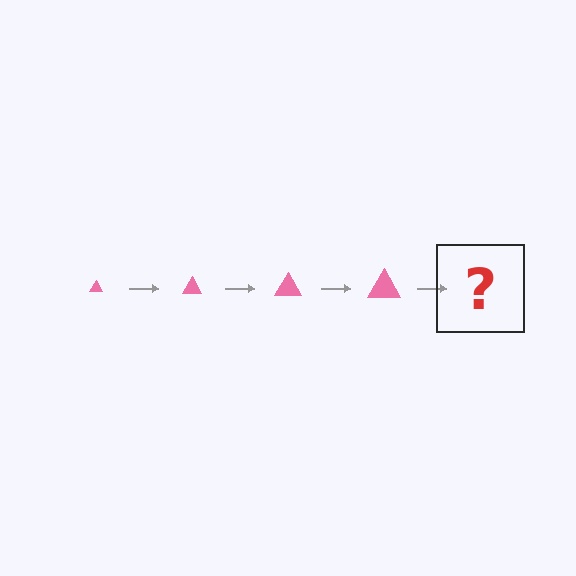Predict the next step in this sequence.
The next step is a pink triangle, larger than the previous one.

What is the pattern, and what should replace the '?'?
The pattern is that the triangle gets progressively larger each step. The '?' should be a pink triangle, larger than the previous one.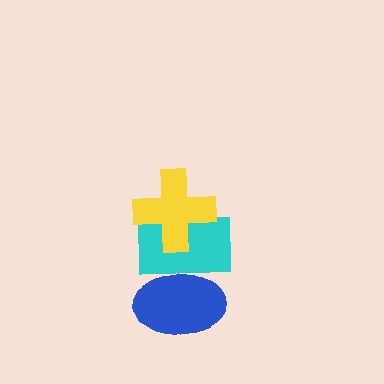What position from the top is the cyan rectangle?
The cyan rectangle is 2nd from the top.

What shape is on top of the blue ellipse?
The cyan rectangle is on top of the blue ellipse.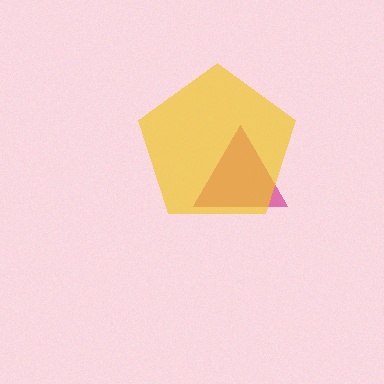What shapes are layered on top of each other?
The layered shapes are: a magenta triangle, a yellow pentagon.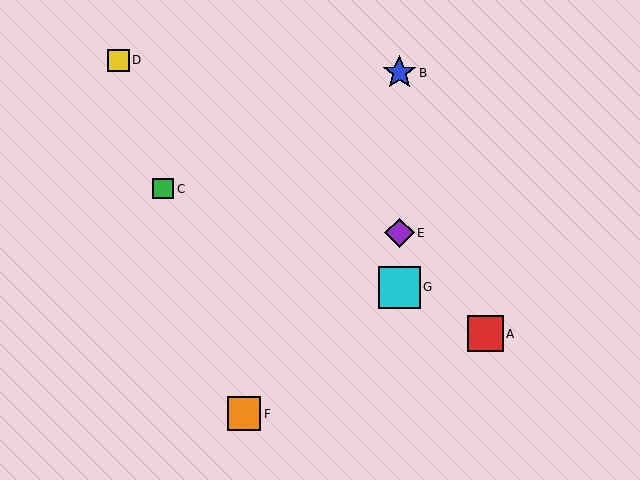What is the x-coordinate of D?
Object D is at x≈118.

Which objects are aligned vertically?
Objects B, E, G are aligned vertically.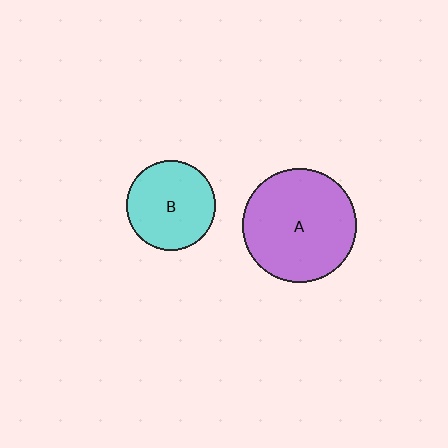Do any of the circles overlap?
No, none of the circles overlap.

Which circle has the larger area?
Circle A (purple).